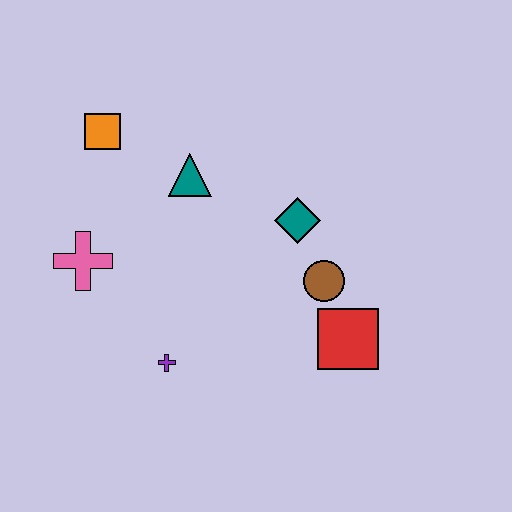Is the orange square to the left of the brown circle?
Yes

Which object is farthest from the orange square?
The red square is farthest from the orange square.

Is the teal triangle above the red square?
Yes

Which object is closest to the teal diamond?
The brown circle is closest to the teal diamond.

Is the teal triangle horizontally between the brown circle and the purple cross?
Yes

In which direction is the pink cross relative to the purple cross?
The pink cross is above the purple cross.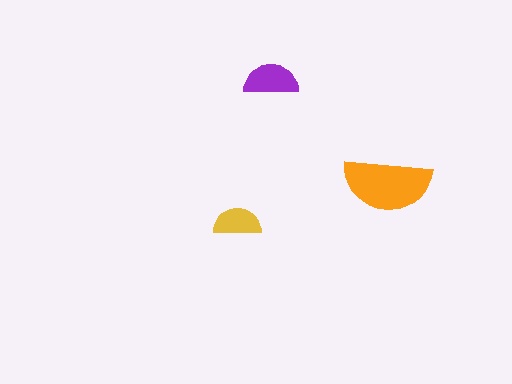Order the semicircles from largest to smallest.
the orange one, the purple one, the yellow one.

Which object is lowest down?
The yellow semicircle is bottommost.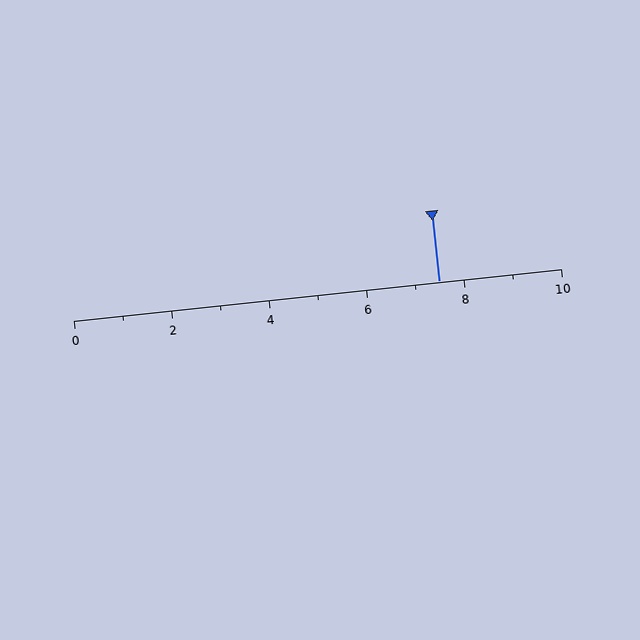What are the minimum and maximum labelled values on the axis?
The axis runs from 0 to 10.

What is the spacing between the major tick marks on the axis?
The major ticks are spaced 2 apart.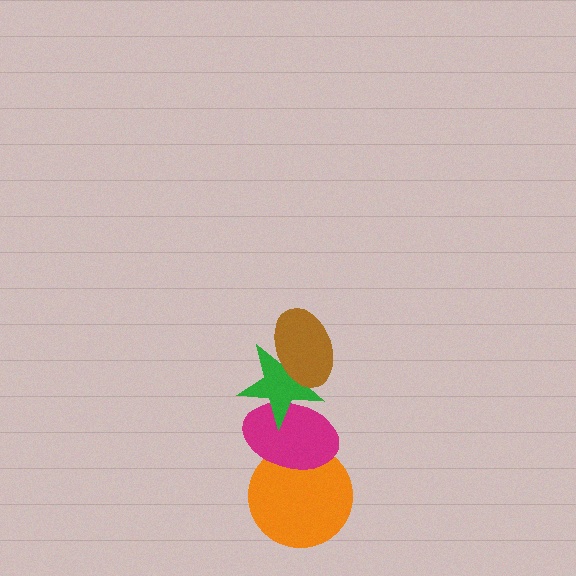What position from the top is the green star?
The green star is 2nd from the top.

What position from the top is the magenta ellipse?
The magenta ellipse is 3rd from the top.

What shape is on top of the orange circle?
The magenta ellipse is on top of the orange circle.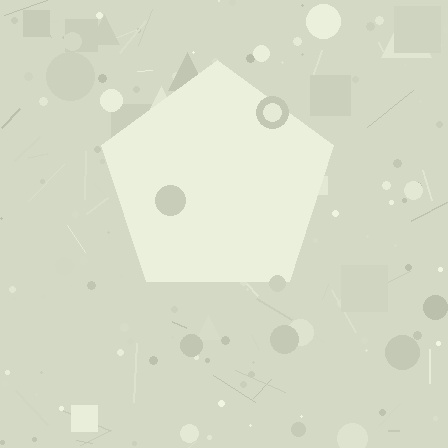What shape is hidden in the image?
A pentagon is hidden in the image.